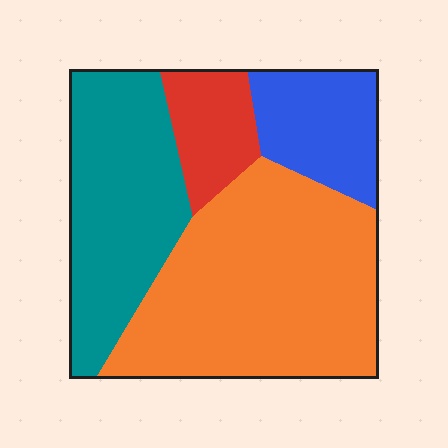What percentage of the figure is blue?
Blue covers 15% of the figure.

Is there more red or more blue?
Blue.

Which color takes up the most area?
Orange, at roughly 45%.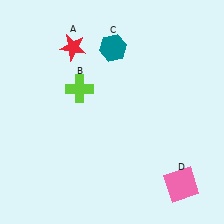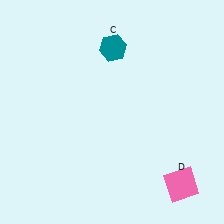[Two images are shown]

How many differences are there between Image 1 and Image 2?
There are 2 differences between the two images.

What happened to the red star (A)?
The red star (A) was removed in Image 2. It was in the top-left area of Image 1.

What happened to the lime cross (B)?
The lime cross (B) was removed in Image 2. It was in the top-left area of Image 1.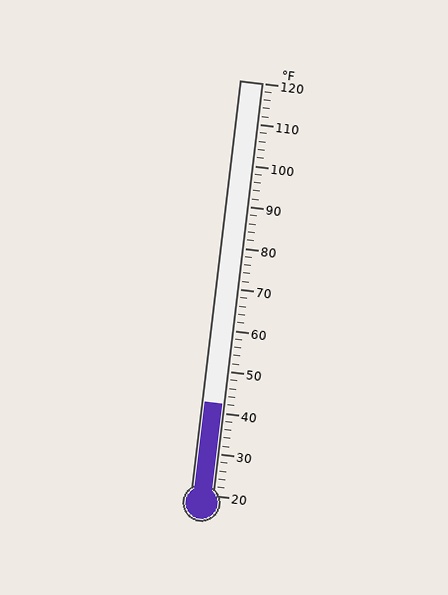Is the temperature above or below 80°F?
The temperature is below 80°F.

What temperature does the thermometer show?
The thermometer shows approximately 42°F.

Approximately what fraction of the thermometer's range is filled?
The thermometer is filled to approximately 20% of its range.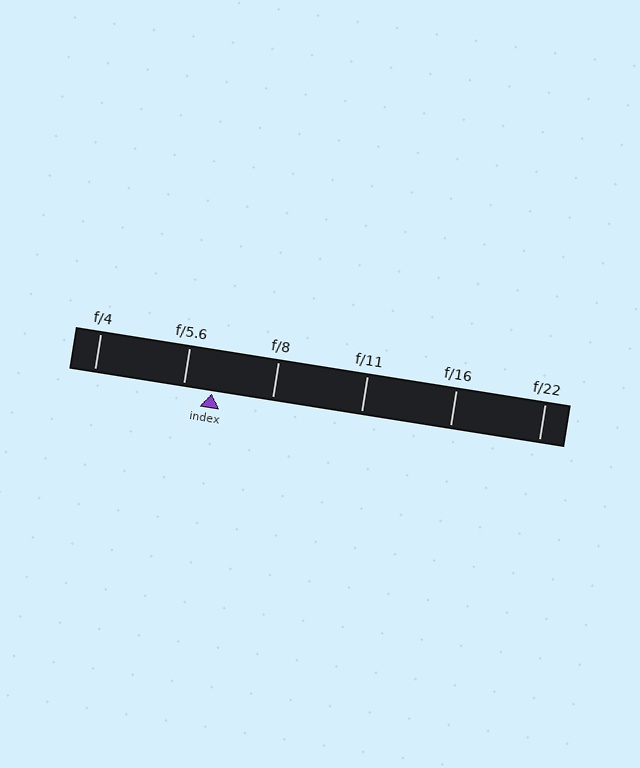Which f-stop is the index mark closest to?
The index mark is closest to f/5.6.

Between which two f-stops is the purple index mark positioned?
The index mark is between f/5.6 and f/8.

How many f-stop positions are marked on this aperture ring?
There are 6 f-stop positions marked.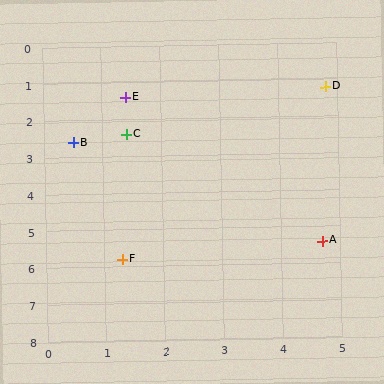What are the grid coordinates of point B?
Point B is at approximately (0.5, 2.6).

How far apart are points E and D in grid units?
Points E and D are about 3.4 grid units apart.